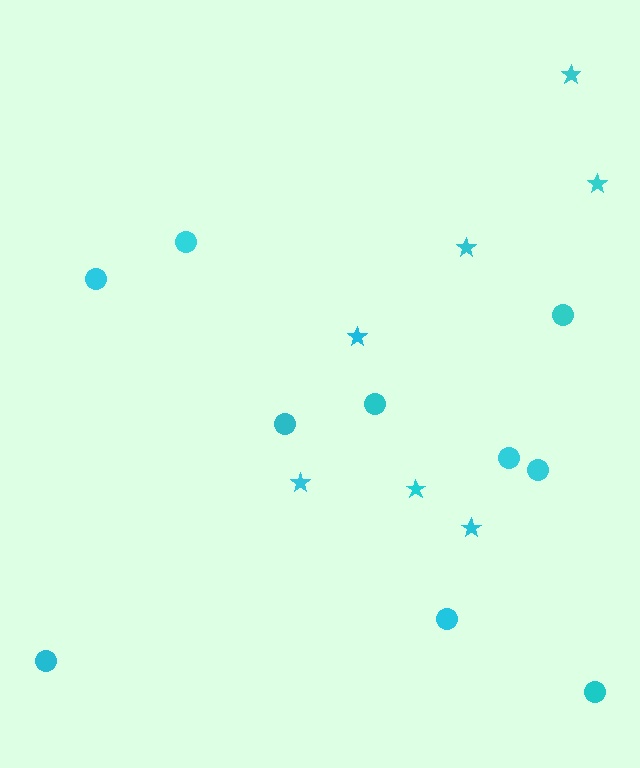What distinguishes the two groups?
There are 2 groups: one group of stars (7) and one group of circles (10).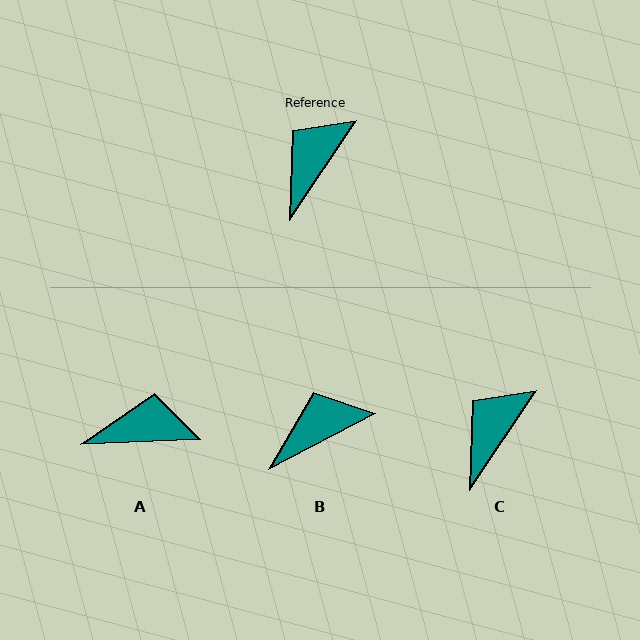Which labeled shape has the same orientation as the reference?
C.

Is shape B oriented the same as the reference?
No, it is off by about 29 degrees.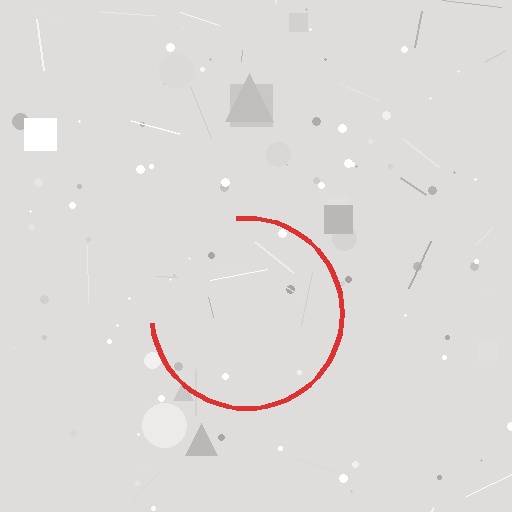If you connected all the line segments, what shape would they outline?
They would outline a circle.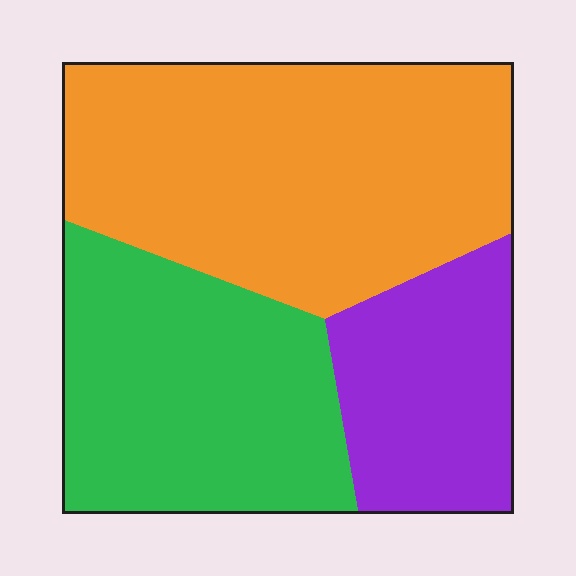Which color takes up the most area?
Orange, at roughly 45%.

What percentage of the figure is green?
Green takes up about one third (1/3) of the figure.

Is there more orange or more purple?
Orange.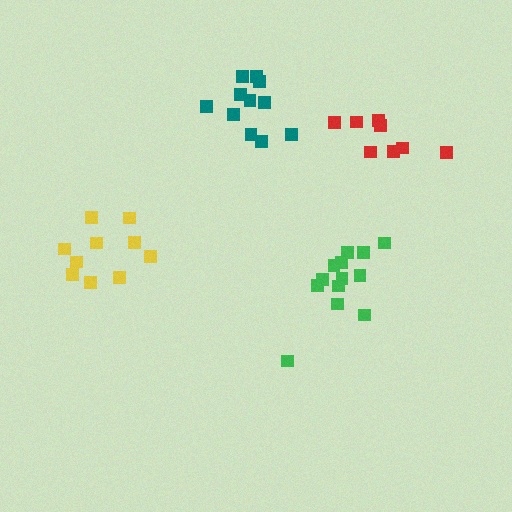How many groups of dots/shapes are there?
There are 4 groups.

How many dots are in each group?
Group 1: 13 dots, Group 2: 11 dots, Group 3: 10 dots, Group 4: 8 dots (42 total).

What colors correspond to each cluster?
The clusters are colored: green, teal, yellow, red.